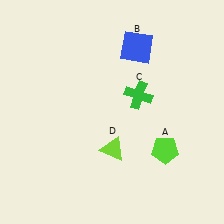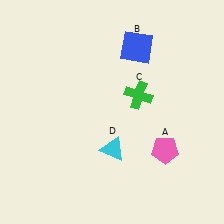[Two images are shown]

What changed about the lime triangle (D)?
In Image 1, D is lime. In Image 2, it changed to cyan.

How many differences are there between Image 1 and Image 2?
There are 2 differences between the two images.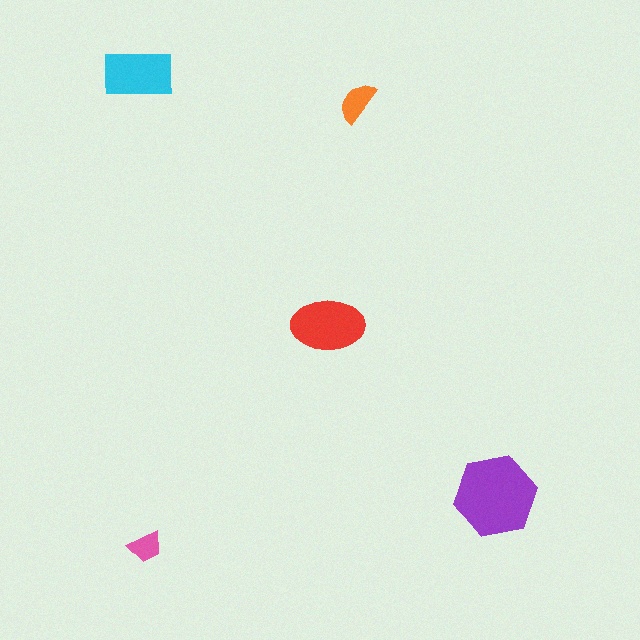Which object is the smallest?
The pink trapezoid.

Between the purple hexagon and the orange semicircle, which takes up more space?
The purple hexagon.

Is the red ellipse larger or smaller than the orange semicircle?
Larger.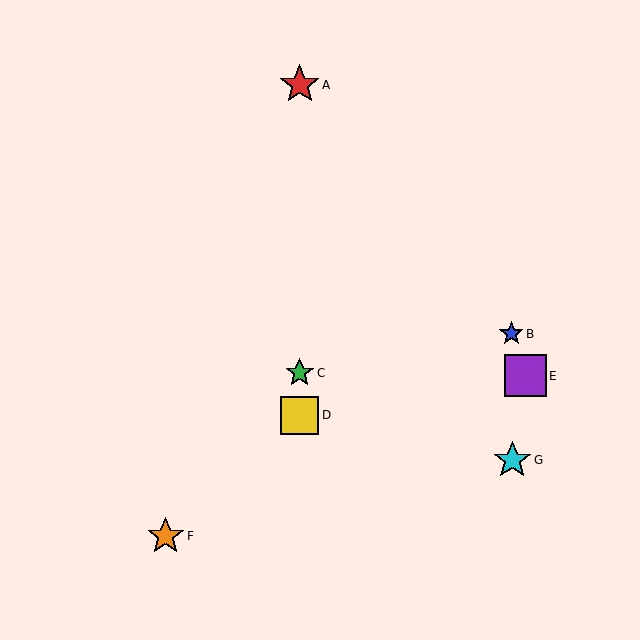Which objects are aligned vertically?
Objects A, C, D are aligned vertically.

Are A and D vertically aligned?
Yes, both are at x≈300.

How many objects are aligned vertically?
3 objects (A, C, D) are aligned vertically.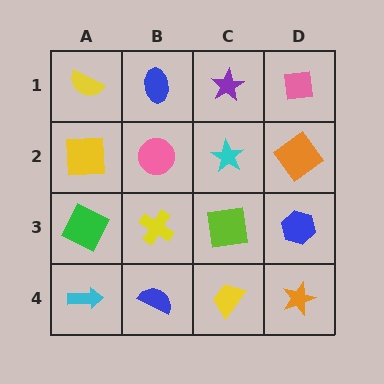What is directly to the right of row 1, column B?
A purple star.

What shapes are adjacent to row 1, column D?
An orange diamond (row 2, column D), a purple star (row 1, column C).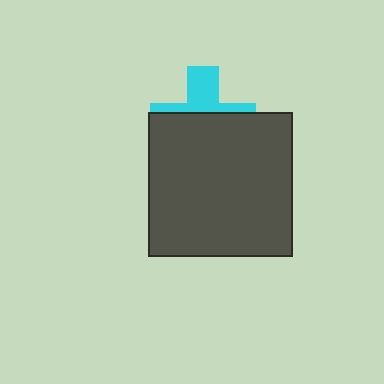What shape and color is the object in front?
The object in front is a dark gray square.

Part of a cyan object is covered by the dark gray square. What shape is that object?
It is a cross.